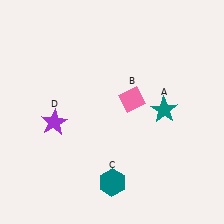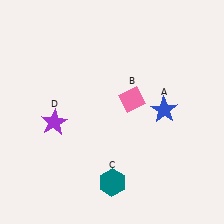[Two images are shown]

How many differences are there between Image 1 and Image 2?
There is 1 difference between the two images.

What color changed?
The star (A) changed from teal in Image 1 to blue in Image 2.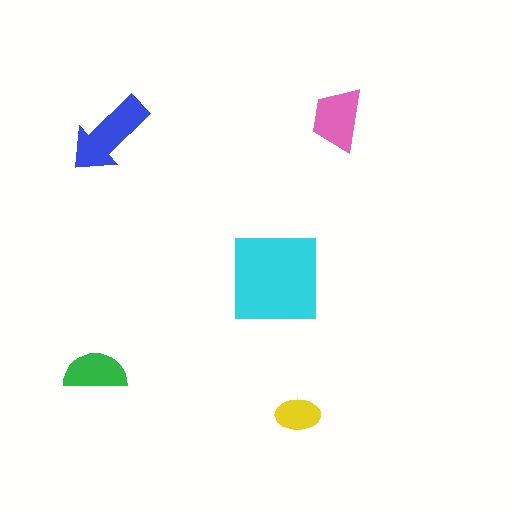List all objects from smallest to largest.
The yellow ellipse, the green semicircle, the pink trapezoid, the blue arrow, the cyan square.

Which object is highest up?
The pink trapezoid is topmost.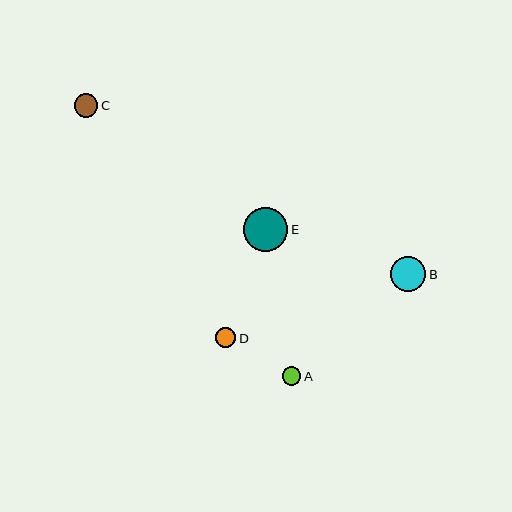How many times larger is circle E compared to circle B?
Circle E is approximately 1.2 times the size of circle B.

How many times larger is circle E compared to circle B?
Circle E is approximately 1.2 times the size of circle B.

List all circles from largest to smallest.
From largest to smallest: E, B, C, D, A.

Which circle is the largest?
Circle E is the largest with a size of approximately 44 pixels.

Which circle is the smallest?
Circle A is the smallest with a size of approximately 19 pixels.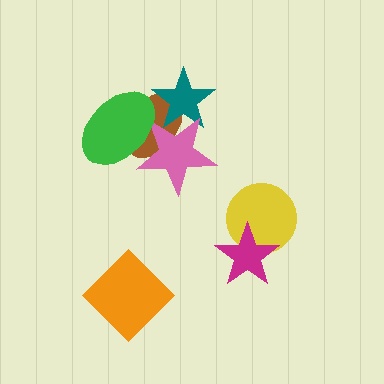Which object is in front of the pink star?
The green ellipse is in front of the pink star.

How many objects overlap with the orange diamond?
0 objects overlap with the orange diamond.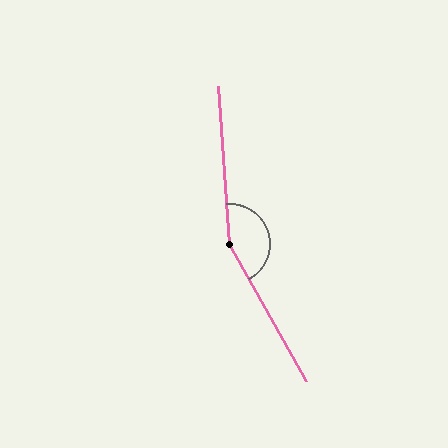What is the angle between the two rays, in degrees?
Approximately 155 degrees.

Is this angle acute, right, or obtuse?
It is obtuse.